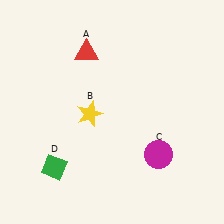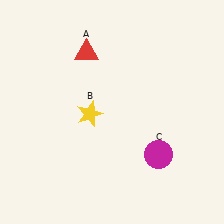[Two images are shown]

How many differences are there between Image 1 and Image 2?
There is 1 difference between the two images.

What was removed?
The green diamond (D) was removed in Image 2.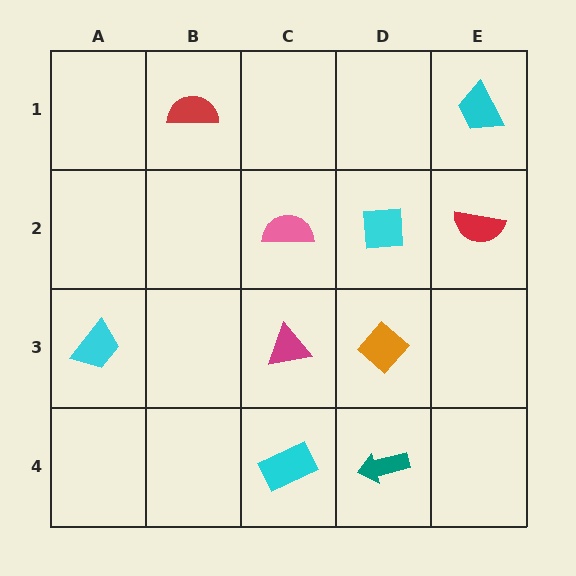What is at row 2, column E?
A red semicircle.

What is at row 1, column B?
A red semicircle.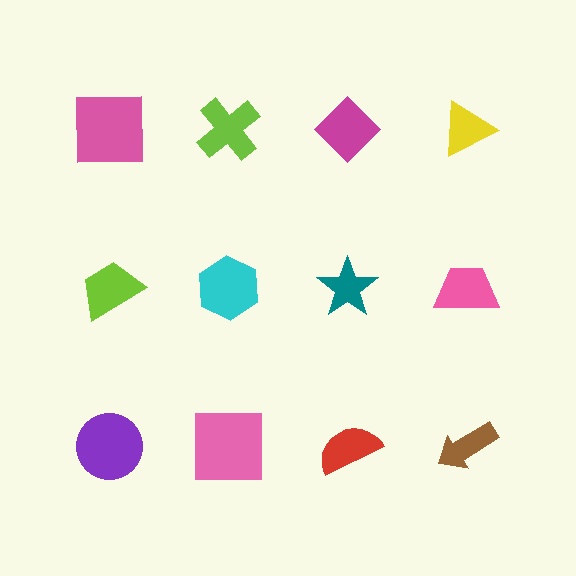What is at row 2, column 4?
A pink trapezoid.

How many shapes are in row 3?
4 shapes.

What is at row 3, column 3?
A red semicircle.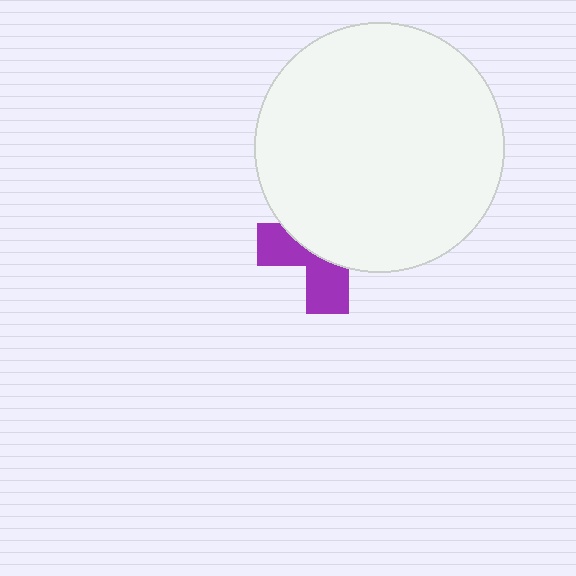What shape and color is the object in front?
The object in front is a white circle.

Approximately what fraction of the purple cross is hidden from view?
Roughly 61% of the purple cross is hidden behind the white circle.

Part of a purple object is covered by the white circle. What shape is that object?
It is a cross.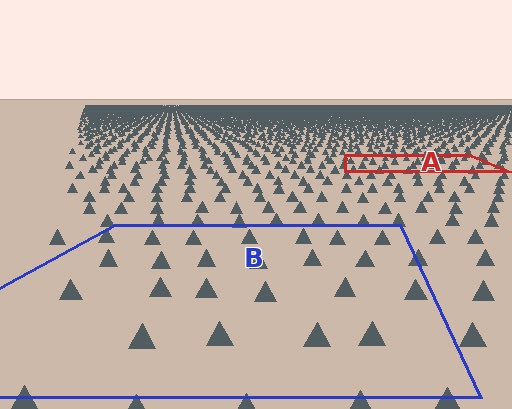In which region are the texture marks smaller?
The texture marks are smaller in region A, because it is farther away.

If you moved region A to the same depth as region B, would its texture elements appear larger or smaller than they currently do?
They would appear larger. At a closer depth, the same texture elements are projected at a bigger on-screen size.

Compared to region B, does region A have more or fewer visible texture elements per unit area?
Region A has more texture elements per unit area — they are packed more densely because it is farther away.